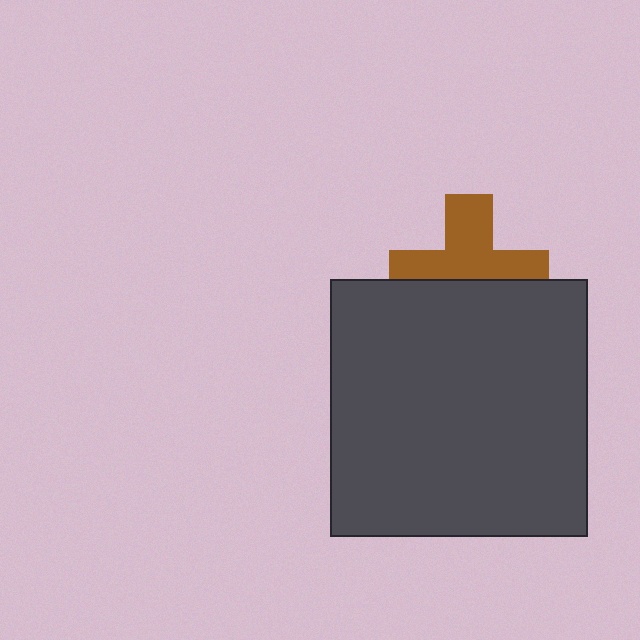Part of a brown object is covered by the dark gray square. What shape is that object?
It is a cross.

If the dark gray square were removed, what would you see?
You would see the complete brown cross.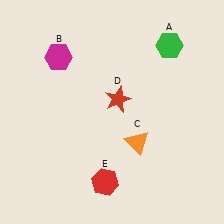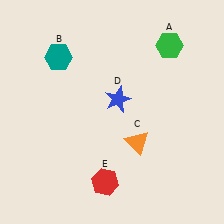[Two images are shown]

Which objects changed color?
B changed from magenta to teal. D changed from red to blue.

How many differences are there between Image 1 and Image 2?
There are 2 differences between the two images.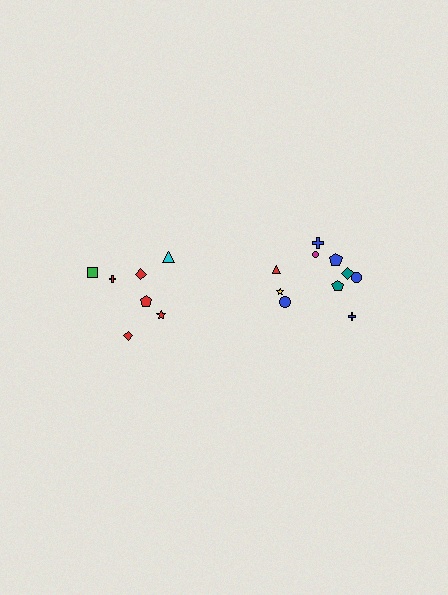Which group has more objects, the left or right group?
The right group.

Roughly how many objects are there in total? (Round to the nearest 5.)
Roughly 15 objects in total.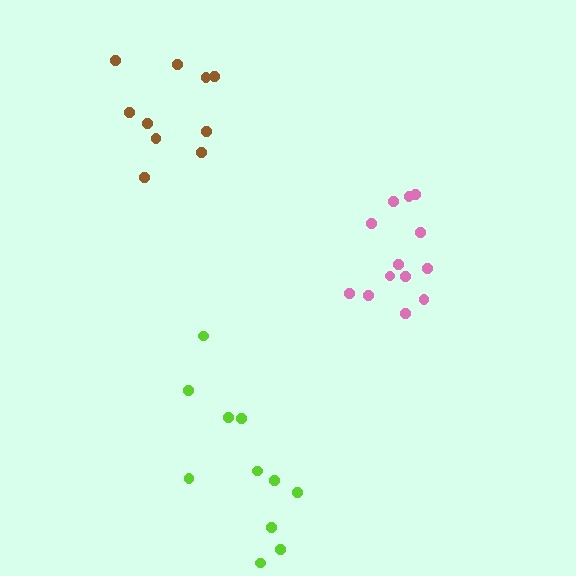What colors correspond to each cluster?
The clusters are colored: pink, brown, lime.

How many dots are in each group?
Group 1: 13 dots, Group 2: 10 dots, Group 3: 11 dots (34 total).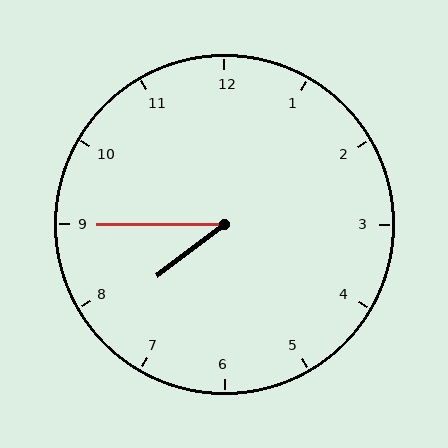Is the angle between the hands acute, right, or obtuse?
It is acute.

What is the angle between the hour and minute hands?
Approximately 38 degrees.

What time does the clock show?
7:45.